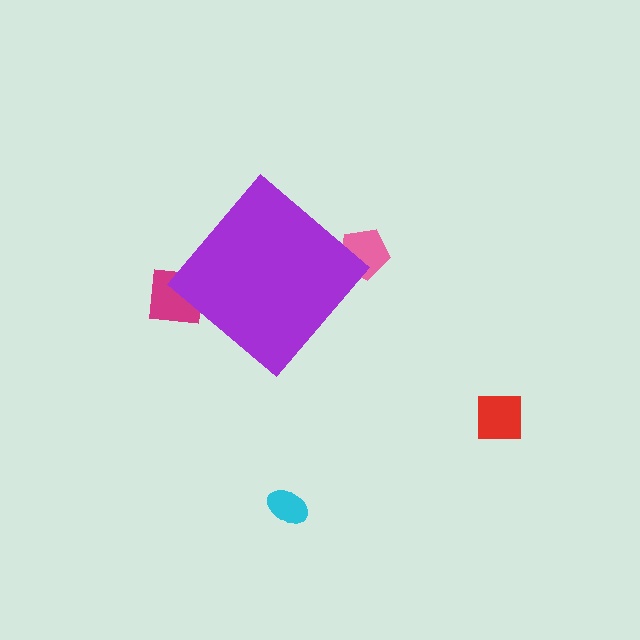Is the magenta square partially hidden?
Yes, the magenta square is partially hidden behind the purple diamond.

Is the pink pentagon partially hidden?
Yes, the pink pentagon is partially hidden behind the purple diamond.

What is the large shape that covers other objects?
A purple diamond.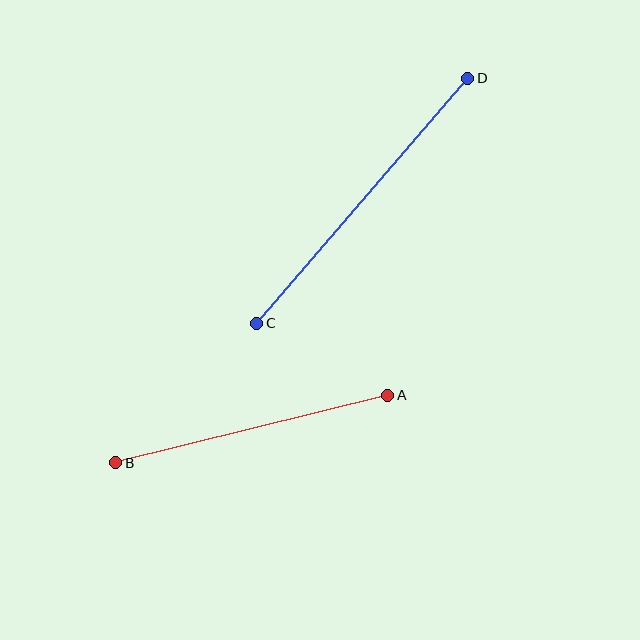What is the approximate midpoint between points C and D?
The midpoint is at approximately (362, 201) pixels.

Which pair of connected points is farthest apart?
Points C and D are farthest apart.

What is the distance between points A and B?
The distance is approximately 280 pixels.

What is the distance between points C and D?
The distance is approximately 323 pixels.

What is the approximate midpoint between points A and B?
The midpoint is at approximately (252, 429) pixels.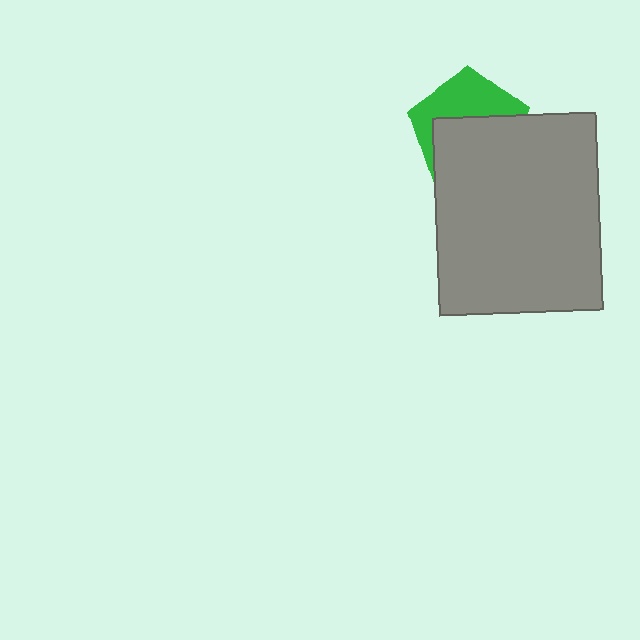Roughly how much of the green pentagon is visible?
A small part of it is visible (roughly 43%).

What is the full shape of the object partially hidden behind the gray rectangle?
The partially hidden object is a green pentagon.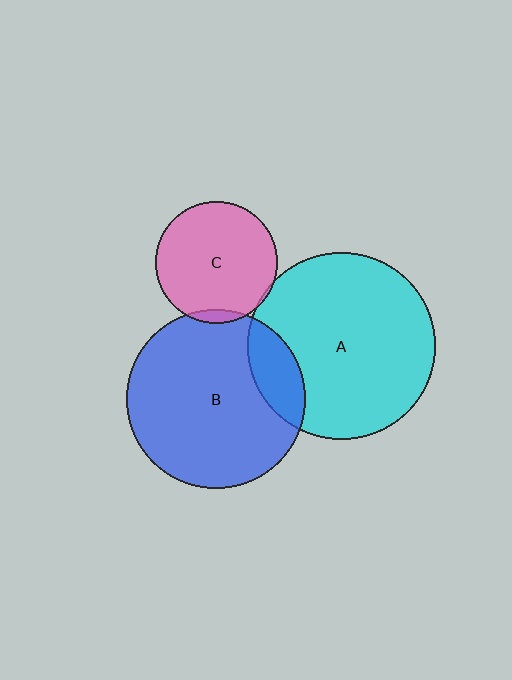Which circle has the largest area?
Circle A (cyan).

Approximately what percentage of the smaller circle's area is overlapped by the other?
Approximately 15%.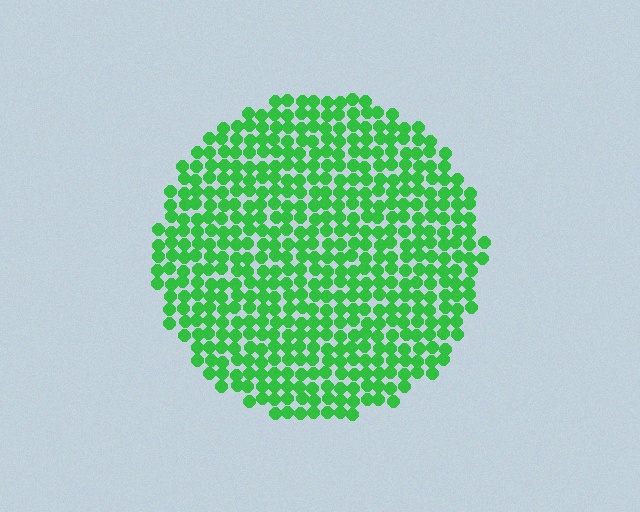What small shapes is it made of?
It is made of small circles.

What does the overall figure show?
The overall figure shows a circle.